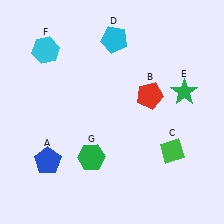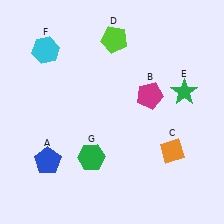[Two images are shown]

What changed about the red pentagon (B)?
In Image 1, B is red. In Image 2, it changed to magenta.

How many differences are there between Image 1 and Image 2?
There are 3 differences between the two images.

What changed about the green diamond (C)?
In Image 1, C is green. In Image 2, it changed to orange.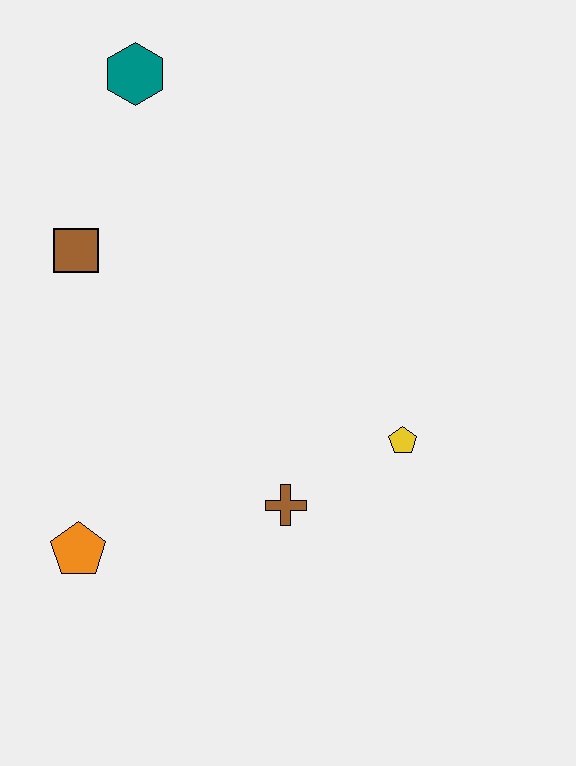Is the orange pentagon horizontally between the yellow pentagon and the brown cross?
No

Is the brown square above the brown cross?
Yes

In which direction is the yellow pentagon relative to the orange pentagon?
The yellow pentagon is to the right of the orange pentagon.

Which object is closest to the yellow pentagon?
The brown cross is closest to the yellow pentagon.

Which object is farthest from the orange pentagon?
The teal hexagon is farthest from the orange pentagon.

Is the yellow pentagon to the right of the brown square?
Yes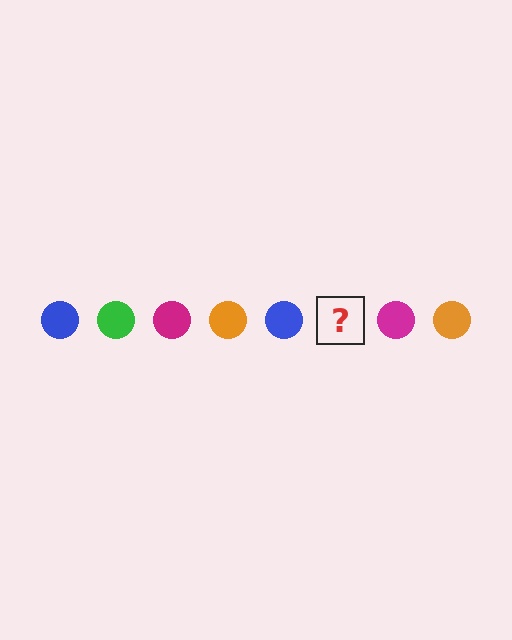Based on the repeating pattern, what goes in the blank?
The blank should be a green circle.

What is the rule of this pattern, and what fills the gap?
The rule is that the pattern cycles through blue, green, magenta, orange circles. The gap should be filled with a green circle.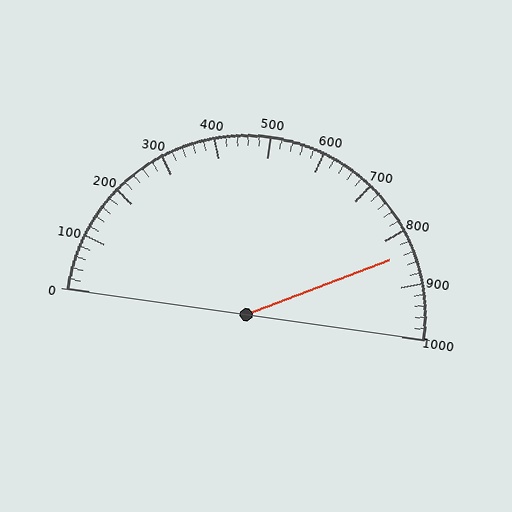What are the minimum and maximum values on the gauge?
The gauge ranges from 0 to 1000.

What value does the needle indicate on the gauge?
The needle indicates approximately 840.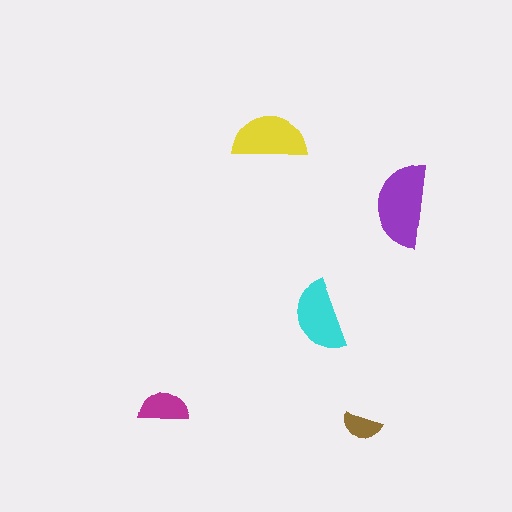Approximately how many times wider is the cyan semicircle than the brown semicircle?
About 2 times wider.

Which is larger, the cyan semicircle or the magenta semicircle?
The cyan one.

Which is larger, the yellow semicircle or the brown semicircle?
The yellow one.